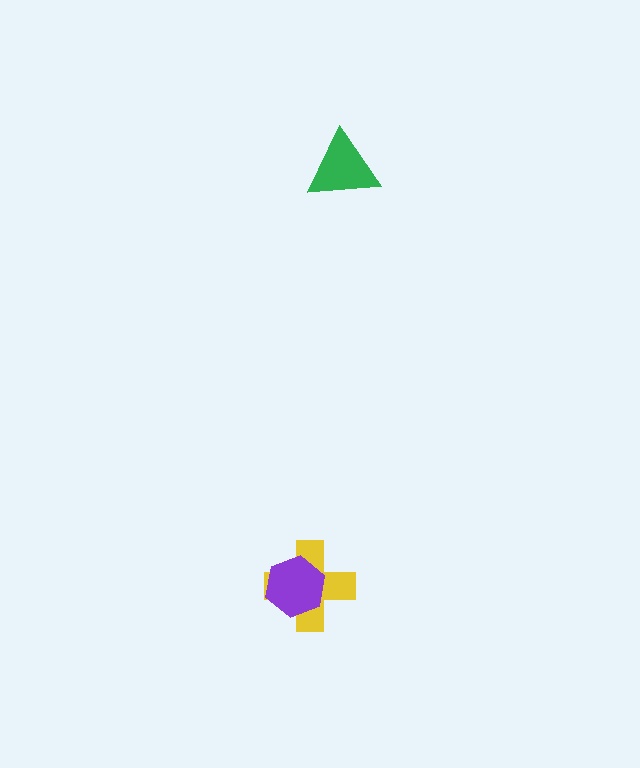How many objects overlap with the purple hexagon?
1 object overlaps with the purple hexagon.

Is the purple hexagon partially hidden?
No, no other shape covers it.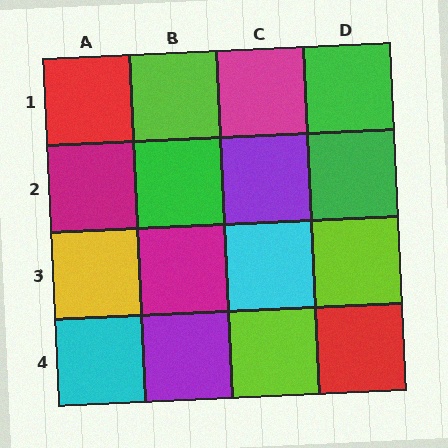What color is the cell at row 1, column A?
Red.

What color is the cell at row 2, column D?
Green.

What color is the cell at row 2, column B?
Green.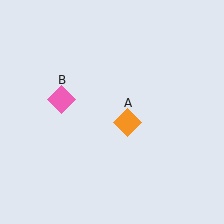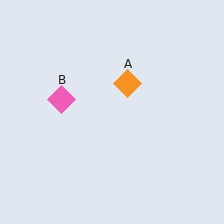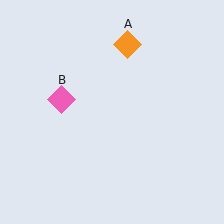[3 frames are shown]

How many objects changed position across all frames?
1 object changed position: orange diamond (object A).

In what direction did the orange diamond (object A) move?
The orange diamond (object A) moved up.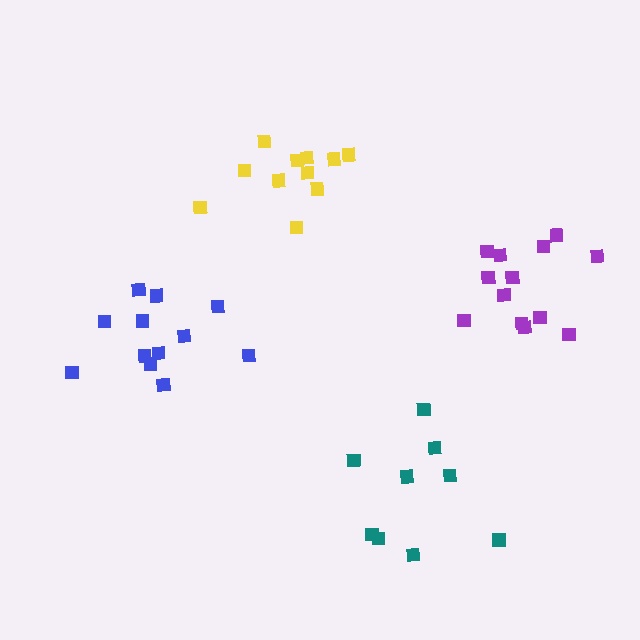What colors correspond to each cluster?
The clusters are colored: teal, yellow, purple, blue.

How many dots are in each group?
Group 1: 9 dots, Group 2: 11 dots, Group 3: 13 dots, Group 4: 12 dots (45 total).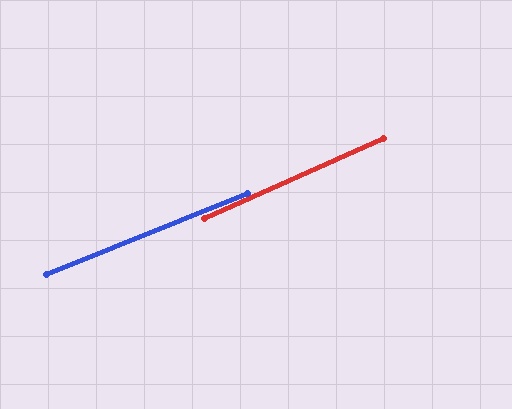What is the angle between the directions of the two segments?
Approximately 2 degrees.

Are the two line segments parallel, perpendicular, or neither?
Parallel — their directions differ by only 2.0°.